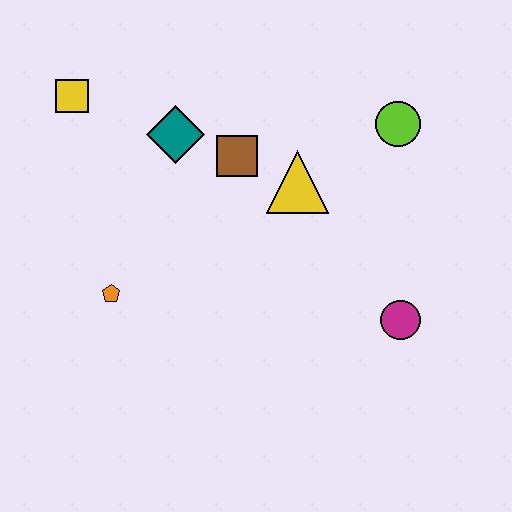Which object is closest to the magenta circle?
The yellow triangle is closest to the magenta circle.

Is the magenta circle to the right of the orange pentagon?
Yes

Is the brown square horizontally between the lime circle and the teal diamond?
Yes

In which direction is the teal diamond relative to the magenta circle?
The teal diamond is to the left of the magenta circle.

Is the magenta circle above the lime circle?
No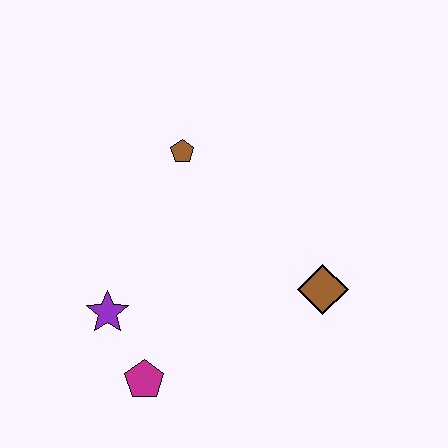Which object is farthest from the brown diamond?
The purple star is farthest from the brown diamond.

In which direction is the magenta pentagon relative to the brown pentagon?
The magenta pentagon is below the brown pentagon.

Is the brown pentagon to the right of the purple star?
Yes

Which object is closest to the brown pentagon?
The purple star is closest to the brown pentagon.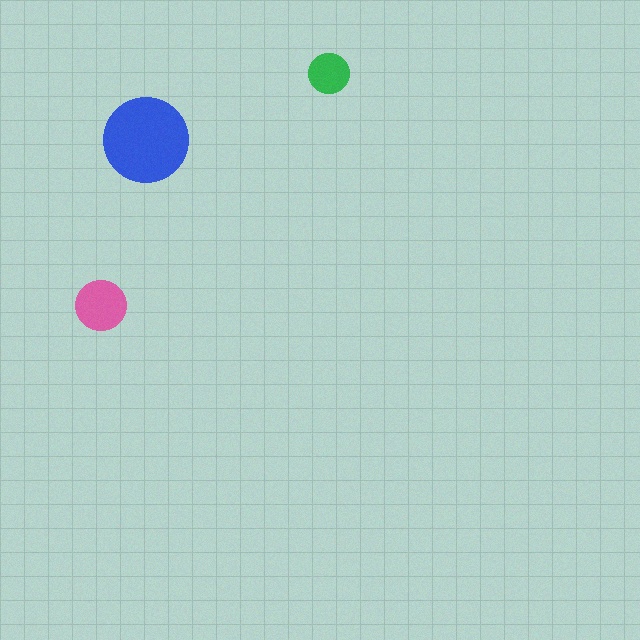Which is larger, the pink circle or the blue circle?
The blue one.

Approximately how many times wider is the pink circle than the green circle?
About 1.5 times wider.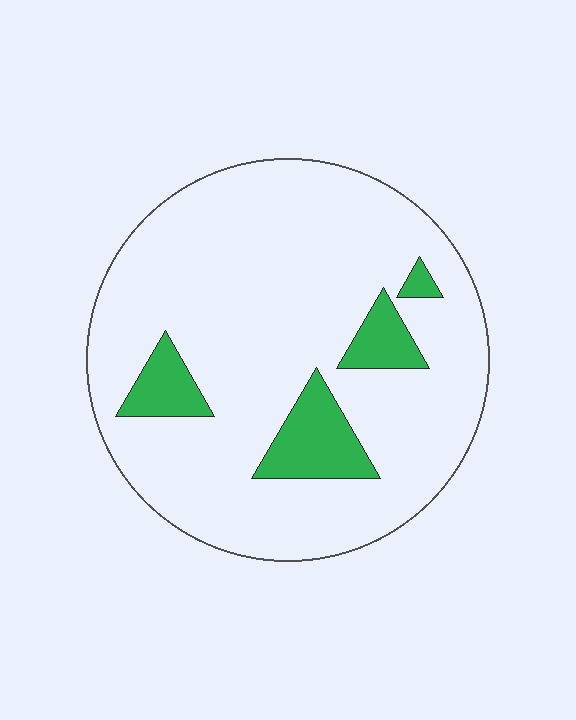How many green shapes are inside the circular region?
4.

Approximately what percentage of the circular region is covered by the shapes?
Approximately 15%.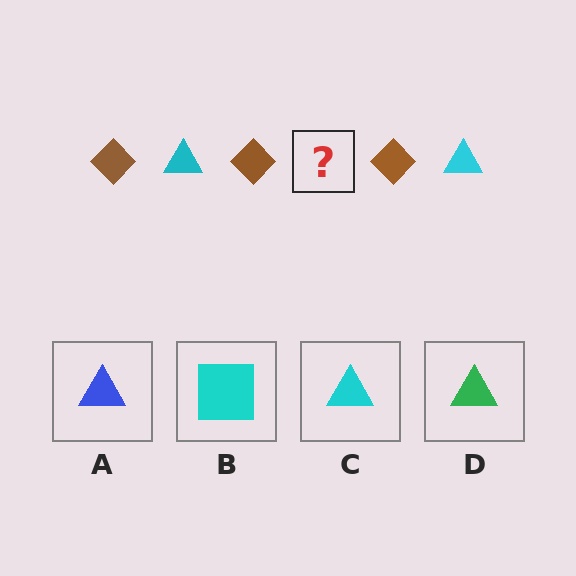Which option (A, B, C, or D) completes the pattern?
C.